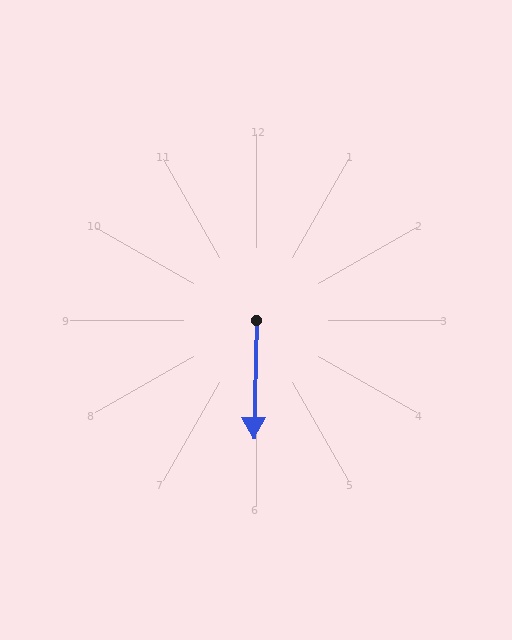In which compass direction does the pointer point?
South.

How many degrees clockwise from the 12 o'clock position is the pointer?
Approximately 181 degrees.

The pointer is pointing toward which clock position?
Roughly 6 o'clock.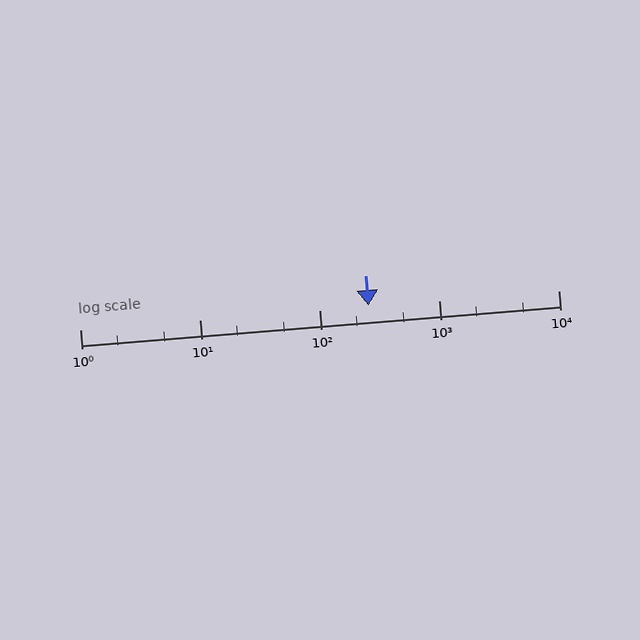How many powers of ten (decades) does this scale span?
The scale spans 4 decades, from 1 to 10000.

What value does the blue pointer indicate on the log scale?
The pointer indicates approximately 260.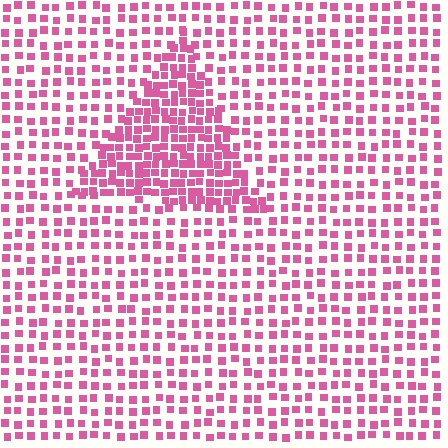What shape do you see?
I see a triangle.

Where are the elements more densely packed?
The elements are more densely packed inside the triangle boundary.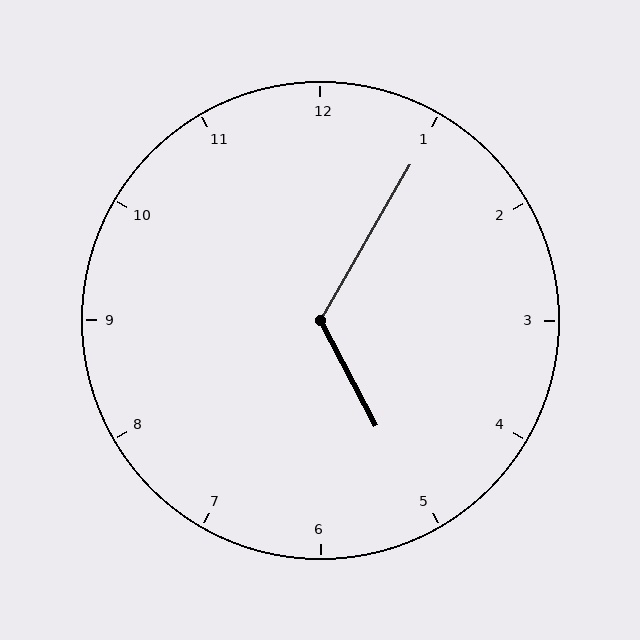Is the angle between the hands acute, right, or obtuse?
It is obtuse.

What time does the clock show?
5:05.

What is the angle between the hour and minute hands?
Approximately 122 degrees.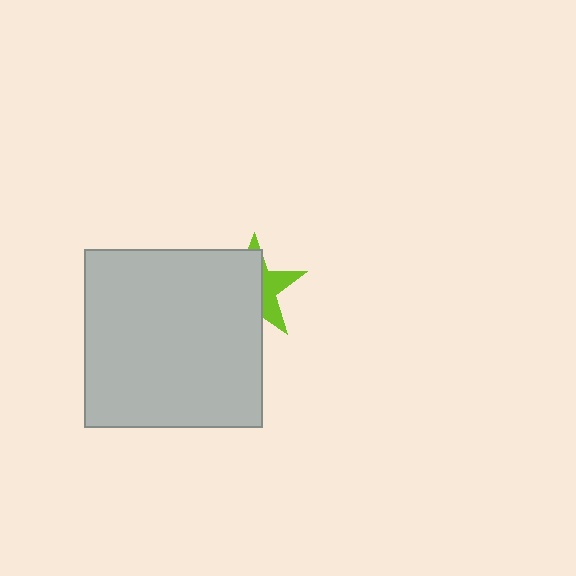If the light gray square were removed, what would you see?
You would see the complete lime star.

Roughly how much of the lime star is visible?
A small part of it is visible (roughly 36%).